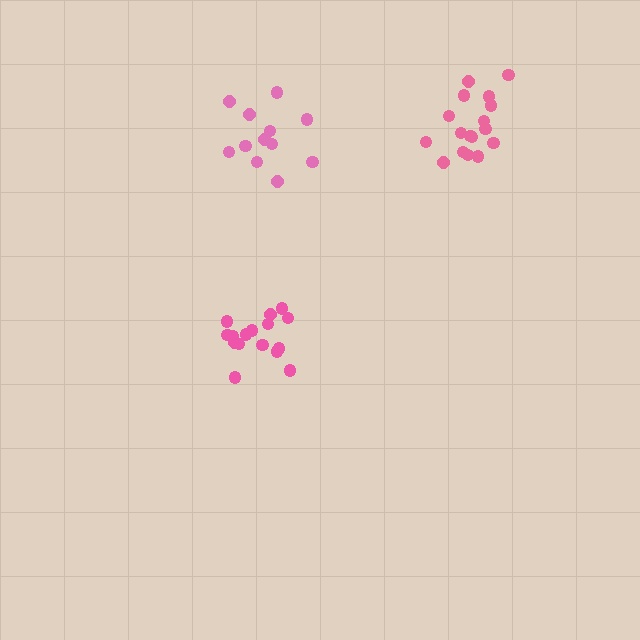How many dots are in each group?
Group 1: 12 dots, Group 2: 16 dots, Group 3: 17 dots (45 total).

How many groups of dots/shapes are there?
There are 3 groups.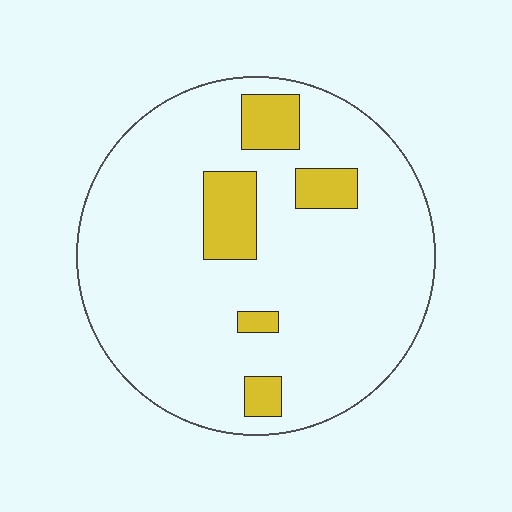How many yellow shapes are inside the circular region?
5.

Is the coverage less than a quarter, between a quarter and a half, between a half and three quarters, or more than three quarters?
Less than a quarter.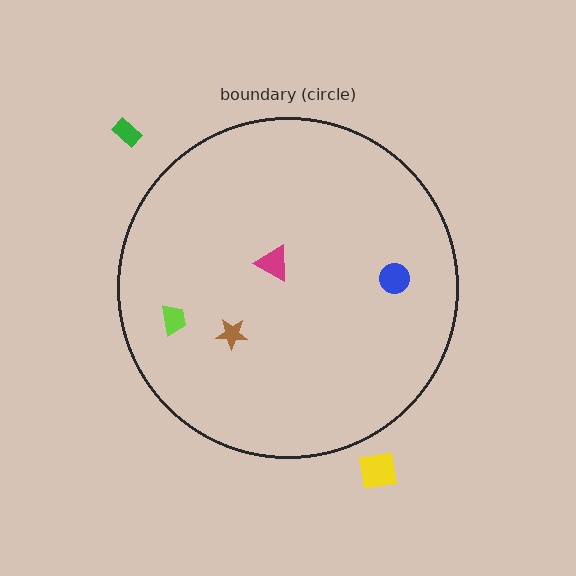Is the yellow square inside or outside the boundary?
Outside.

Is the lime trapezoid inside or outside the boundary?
Inside.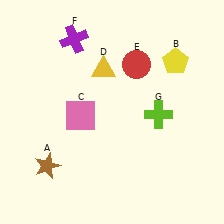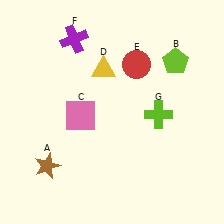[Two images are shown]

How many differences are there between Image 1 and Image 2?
There is 1 difference between the two images.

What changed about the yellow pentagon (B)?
In Image 1, B is yellow. In Image 2, it changed to lime.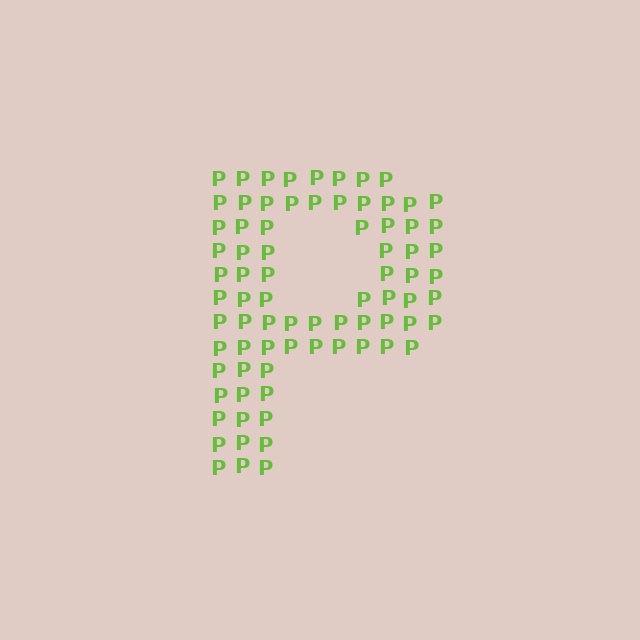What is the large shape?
The large shape is the letter P.